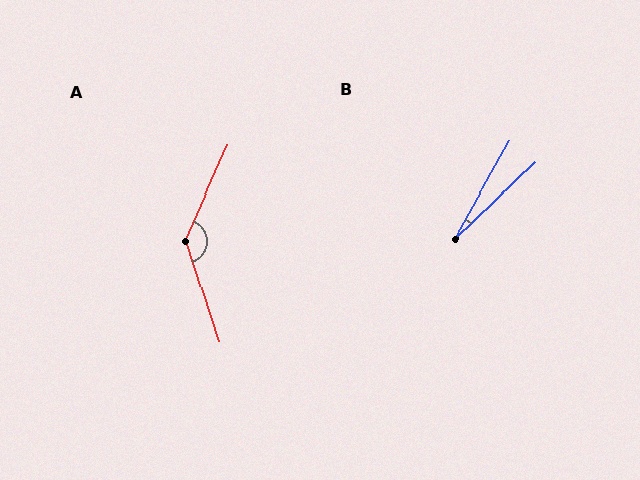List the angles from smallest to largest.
B (17°), A (138°).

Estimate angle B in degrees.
Approximately 17 degrees.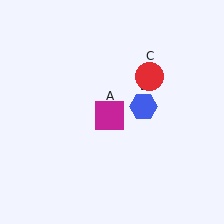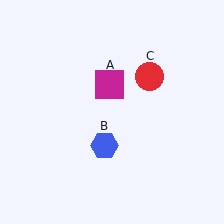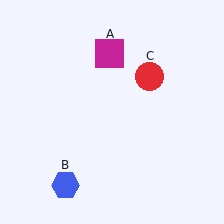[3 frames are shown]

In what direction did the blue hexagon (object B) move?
The blue hexagon (object B) moved down and to the left.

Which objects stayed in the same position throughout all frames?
Red circle (object C) remained stationary.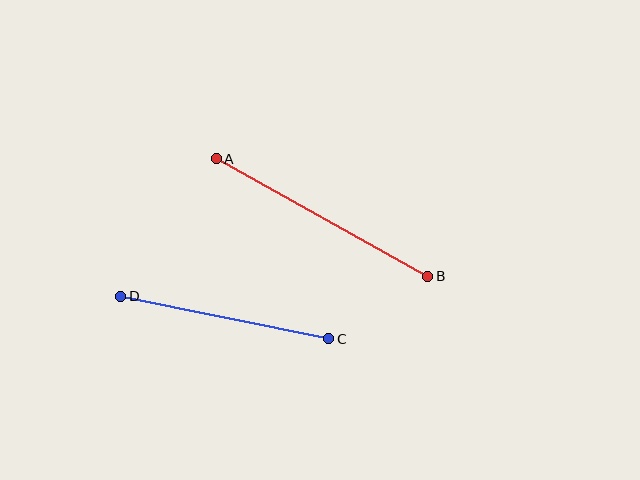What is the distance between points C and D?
The distance is approximately 212 pixels.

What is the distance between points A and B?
The distance is approximately 242 pixels.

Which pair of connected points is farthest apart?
Points A and B are farthest apart.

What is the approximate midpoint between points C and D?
The midpoint is at approximately (225, 318) pixels.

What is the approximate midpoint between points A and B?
The midpoint is at approximately (322, 217) pixels.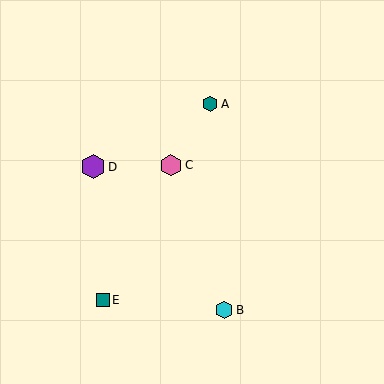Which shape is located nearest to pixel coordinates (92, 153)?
The purple hexagon (labeled D) at (93, 167) is nearest to that location.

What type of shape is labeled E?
Shape E is a teal square.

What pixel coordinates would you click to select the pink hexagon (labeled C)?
Click at (171, 165) to select the pink hexagon C.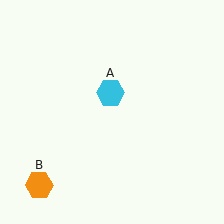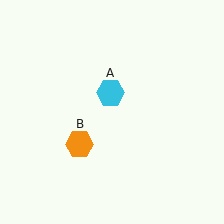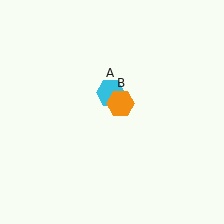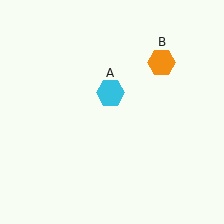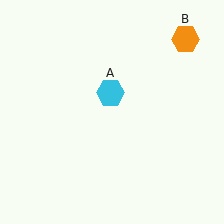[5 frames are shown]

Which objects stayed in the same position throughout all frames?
Cyan hexagon (object A) remained stationary.